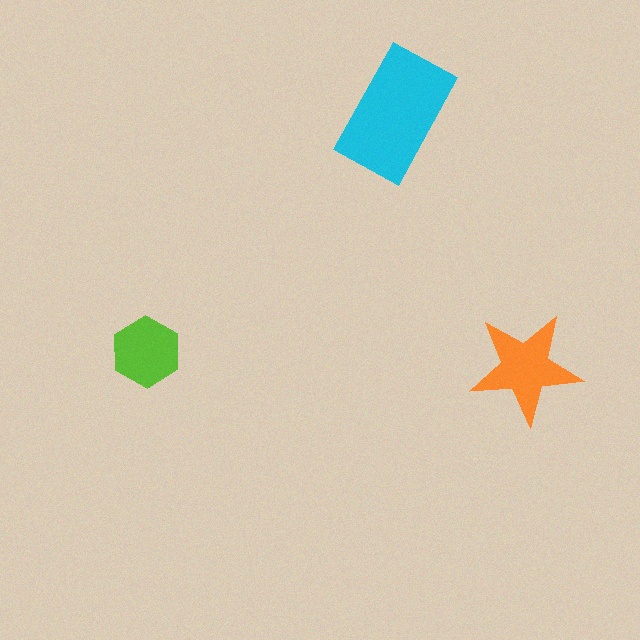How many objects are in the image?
There are 3 objects in the image.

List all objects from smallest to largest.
The lime hexagon, the orange star, the cyan rectangle.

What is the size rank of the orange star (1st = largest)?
2nd.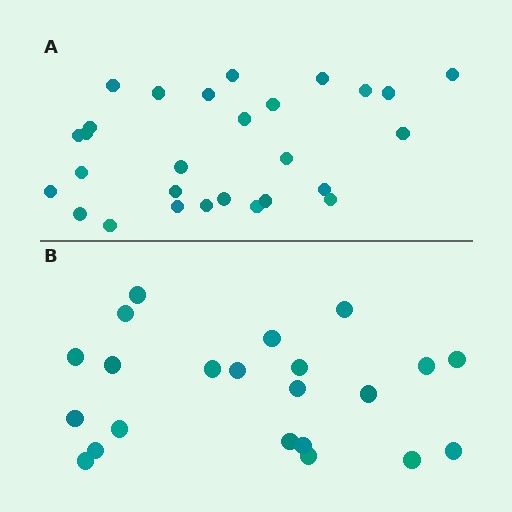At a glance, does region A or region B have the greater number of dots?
Region A (the top region) has more dots.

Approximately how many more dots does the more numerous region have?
Region A has about 6 more dots than region B.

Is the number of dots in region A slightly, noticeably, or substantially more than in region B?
Region A has noticeably more, but not dramatically so. The ratio is roughly 1.3 to 1.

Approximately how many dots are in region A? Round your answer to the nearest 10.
About 30 dots. (The exact count is 28, which rounds to 30.)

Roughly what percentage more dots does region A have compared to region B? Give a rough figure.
About 25% more.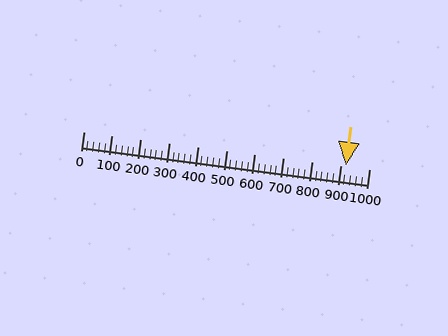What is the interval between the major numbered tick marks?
The major tick marks are spaced 100 units apart.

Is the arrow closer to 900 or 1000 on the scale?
The arrow is closer to 900.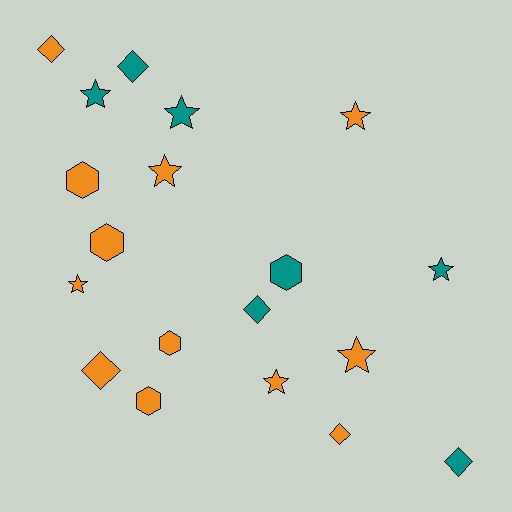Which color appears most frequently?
Orange, with 12 objects.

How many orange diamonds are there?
There are 3 orange diamonds.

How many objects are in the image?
There are 19 objects.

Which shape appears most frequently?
Star, with 8 objects.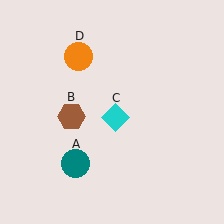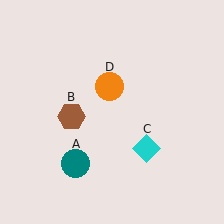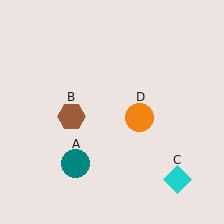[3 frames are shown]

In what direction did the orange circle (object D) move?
The orange circle (object D) moved down and to the right.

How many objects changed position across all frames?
2 objects changed position: cyan diamond (object C), orange circle (object D).